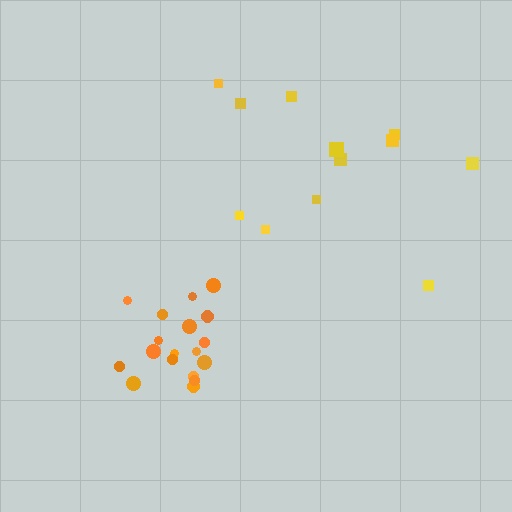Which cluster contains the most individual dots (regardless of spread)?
Orange (18).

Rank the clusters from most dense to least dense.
orange, yellow.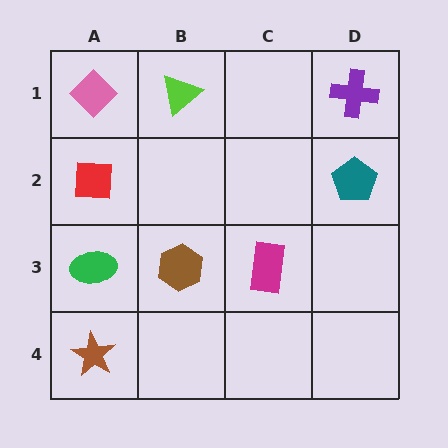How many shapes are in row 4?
1 shape.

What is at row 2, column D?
A teal pentagon.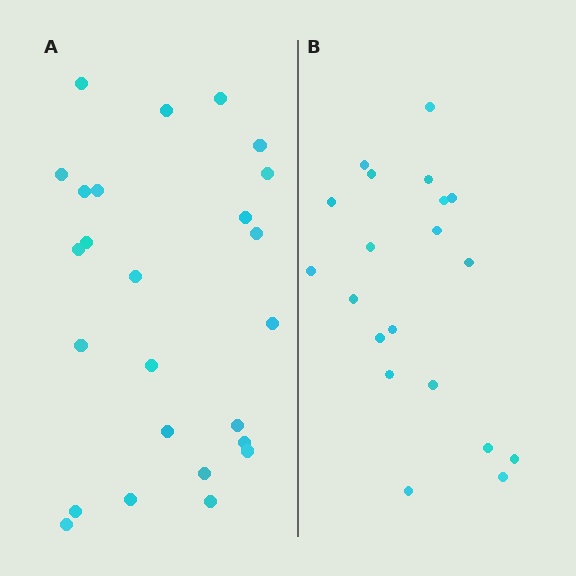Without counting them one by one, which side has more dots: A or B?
Region A (the left region) has more dots.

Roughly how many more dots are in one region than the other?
Region A has about 5 more dots than region B.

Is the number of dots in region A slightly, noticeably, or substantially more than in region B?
Region A has noticeably more, but not dramatically so. The ratio is roughly 1.2 to 1.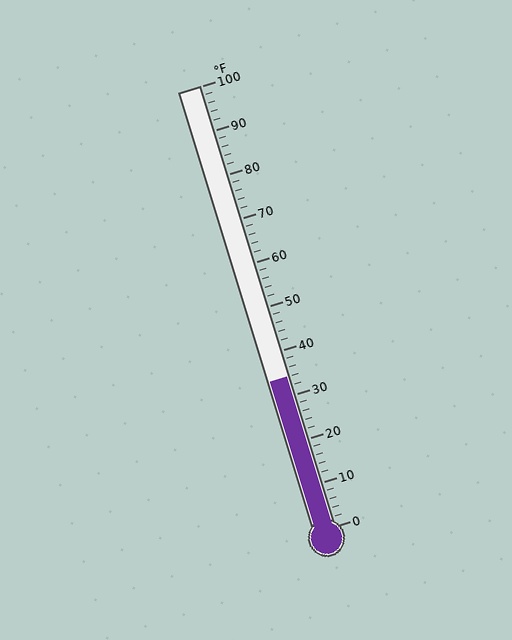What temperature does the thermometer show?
The thermometer shows approximately 34°F.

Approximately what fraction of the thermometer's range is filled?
The thermometer is filled to approximately 35% of its range.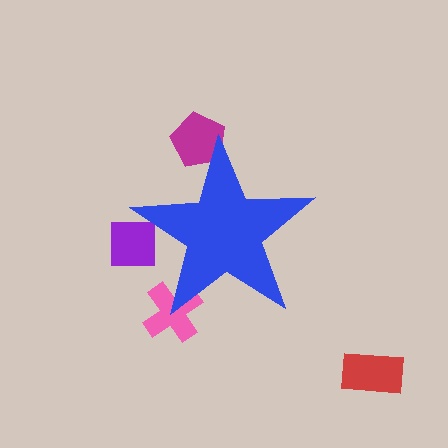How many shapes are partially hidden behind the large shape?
3 shapes are partially hidden.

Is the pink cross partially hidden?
Yes, the pink cross is partially hidden behind the blue star.